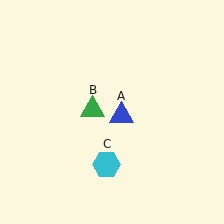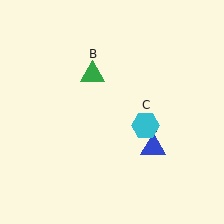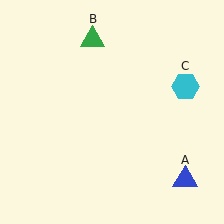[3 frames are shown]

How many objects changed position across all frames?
3 objects changed position: blue triangle (object A), green triangle (object B), cyan hexagon (object C).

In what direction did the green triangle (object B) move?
The green triangle (object B) moved up.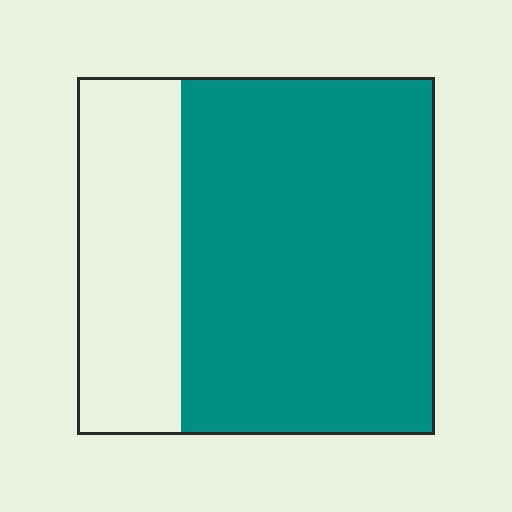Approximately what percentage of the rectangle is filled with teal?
Approximately 70%.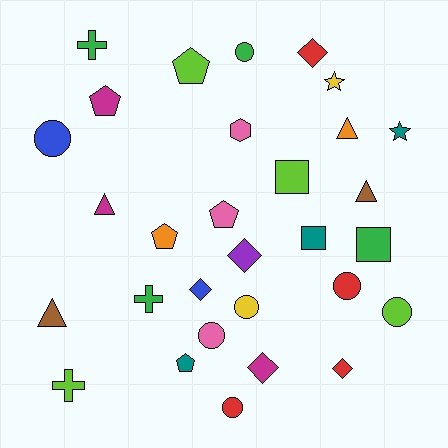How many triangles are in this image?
There are 4 triangles.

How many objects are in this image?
There are 30 objects.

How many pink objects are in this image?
There are 3 pink objects.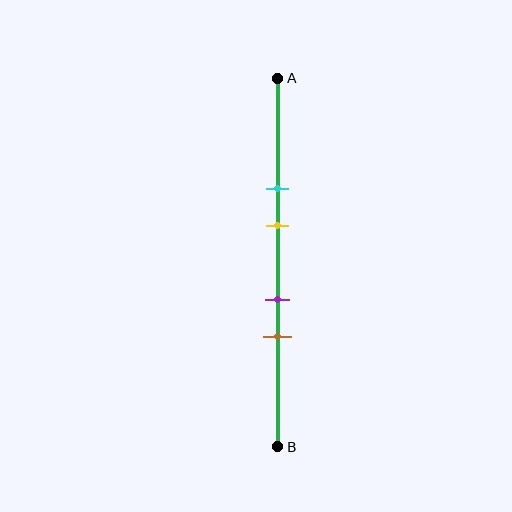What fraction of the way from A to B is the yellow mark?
The yellow mark is approximately 40% (0.4) of the way from A to B.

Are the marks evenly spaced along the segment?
No, the marks are not evenly spaced.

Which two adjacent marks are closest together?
The purple and brown marks are the closest adjacent pair.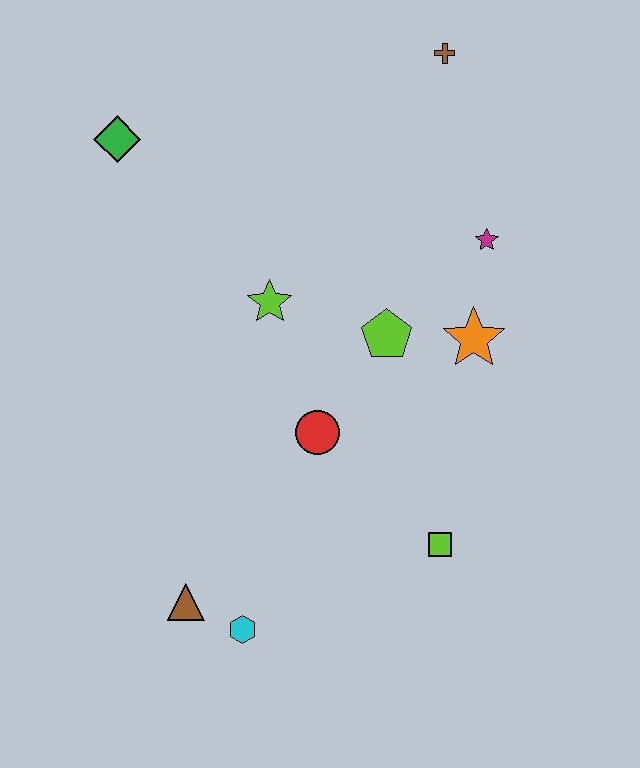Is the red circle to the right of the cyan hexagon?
Yes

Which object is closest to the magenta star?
The orange star is closest to the magenta star.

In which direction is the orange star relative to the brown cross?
The orange star is below the brown cross.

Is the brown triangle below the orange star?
Yes